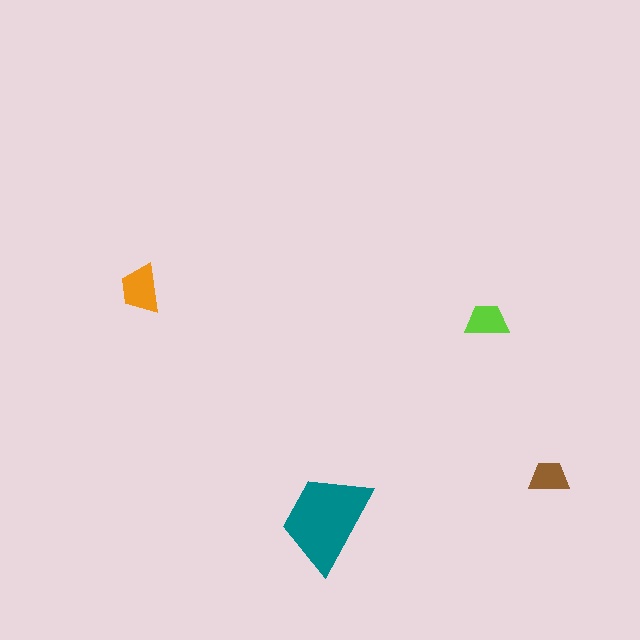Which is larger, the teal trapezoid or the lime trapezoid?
The teal one.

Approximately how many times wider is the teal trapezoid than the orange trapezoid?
About 2 times wider.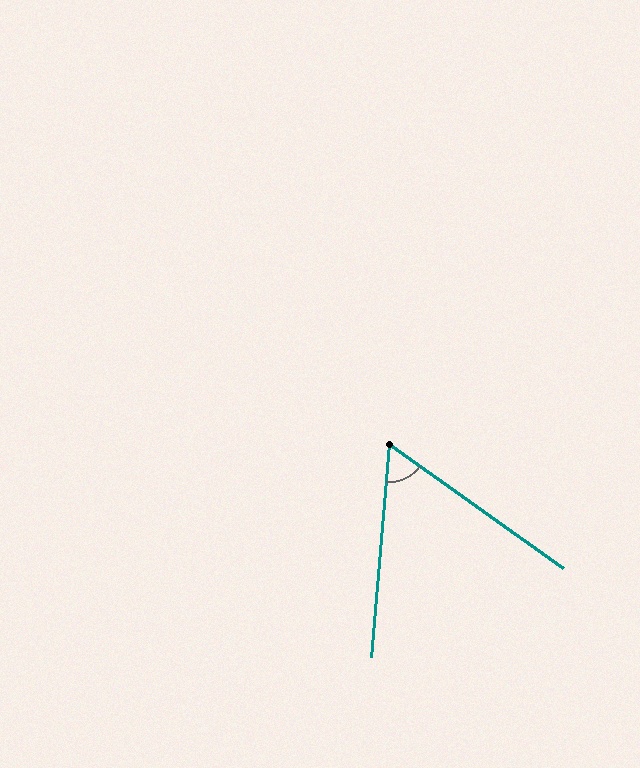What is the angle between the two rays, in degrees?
Approximately 59 degrees.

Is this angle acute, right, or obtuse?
It is acute.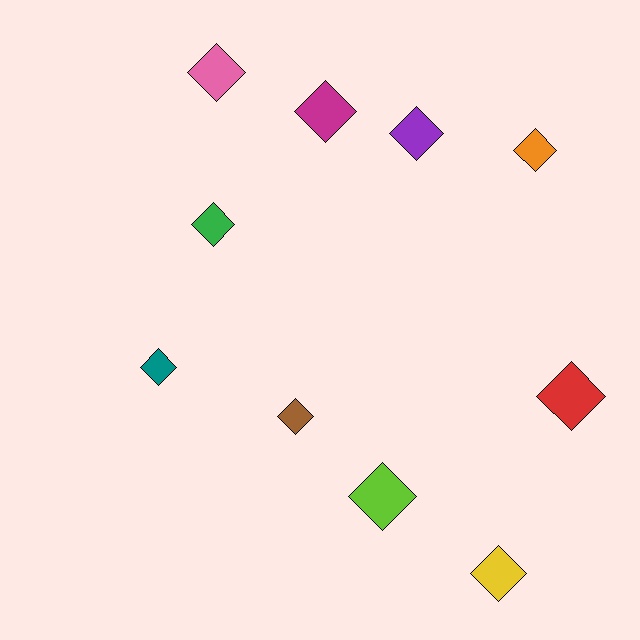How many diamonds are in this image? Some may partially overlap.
There are 10 diamonds.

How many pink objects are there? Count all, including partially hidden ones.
There is 1 pink object.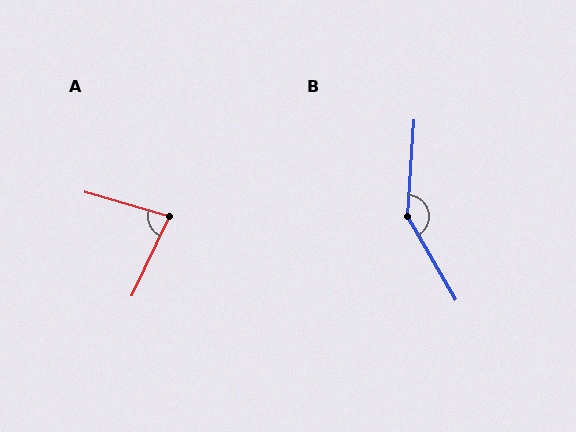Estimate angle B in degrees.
Approximately 146 degrees.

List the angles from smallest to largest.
A (81°), B (146°).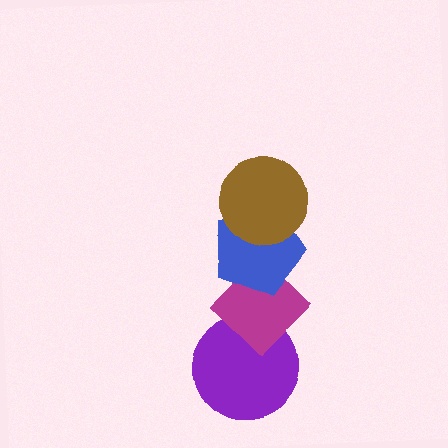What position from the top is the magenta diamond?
The magenta diamond is 3rd from the top.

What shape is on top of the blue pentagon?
The brown circle is on top of the blue pentagon.